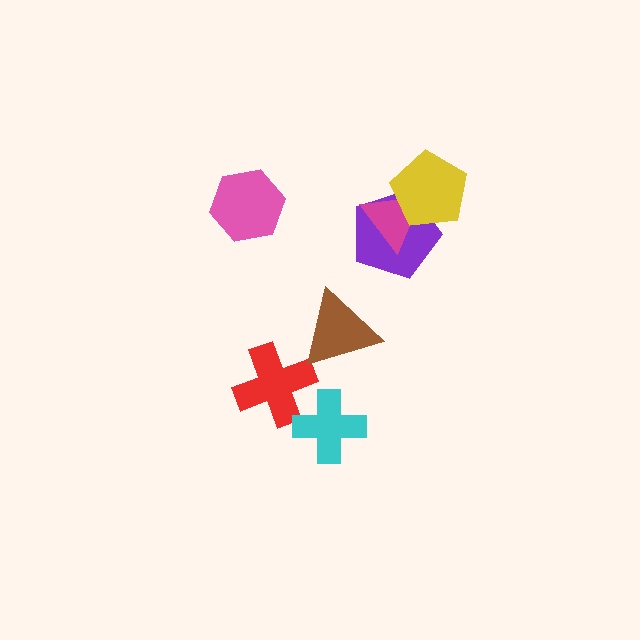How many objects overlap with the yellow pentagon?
2 objects overlap with the yellow pentagon.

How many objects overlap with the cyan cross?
1 object overlaps with the cyan cross.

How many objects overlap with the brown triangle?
0 objects overlap with the brown triangle.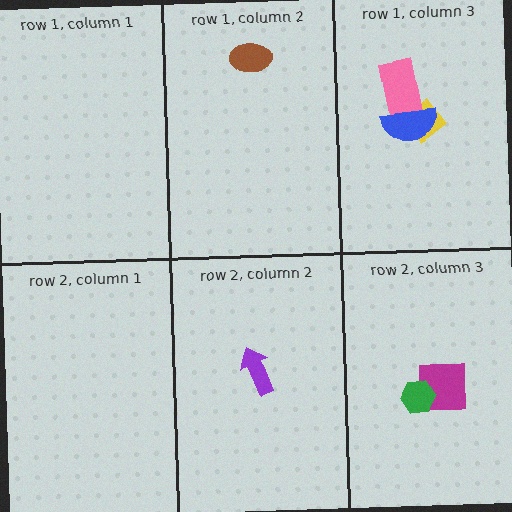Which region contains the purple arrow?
The row 2, column 2 region.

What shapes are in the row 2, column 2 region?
The purple arrow.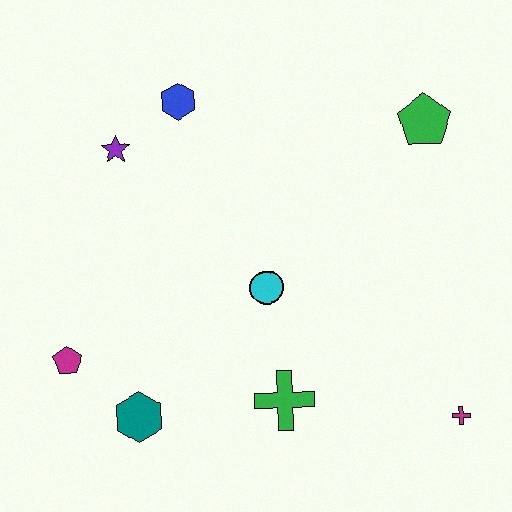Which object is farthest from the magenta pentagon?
The green pentagon is farthest from the magenta pentagon.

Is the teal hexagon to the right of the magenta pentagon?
Yes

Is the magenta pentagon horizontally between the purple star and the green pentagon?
No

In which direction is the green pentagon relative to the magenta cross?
The green pentagon is above the magenta cross.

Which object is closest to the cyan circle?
The green cross is closest to the cyan circle.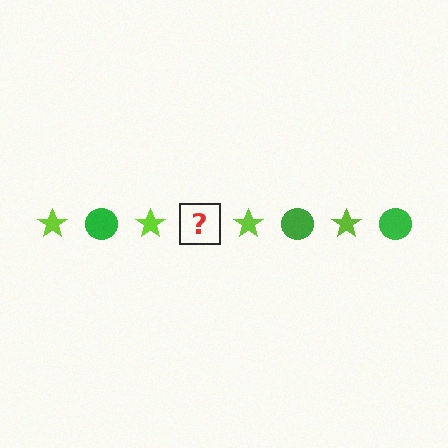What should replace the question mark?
The question mark should be replaced with a green circle.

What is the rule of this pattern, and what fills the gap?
The rule is that the pattern alternates between lime star and green circle. The gap should be filled with a green circle.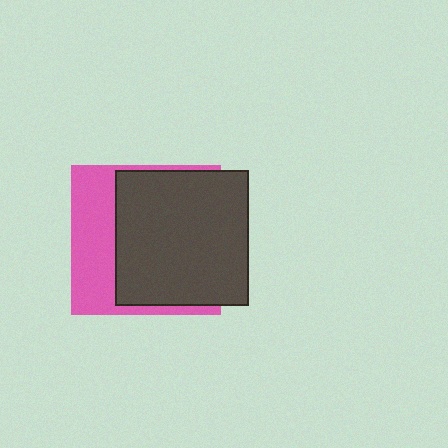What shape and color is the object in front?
The object in front is a dark gray rectangle.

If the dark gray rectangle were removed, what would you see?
You would see the complete pink square.